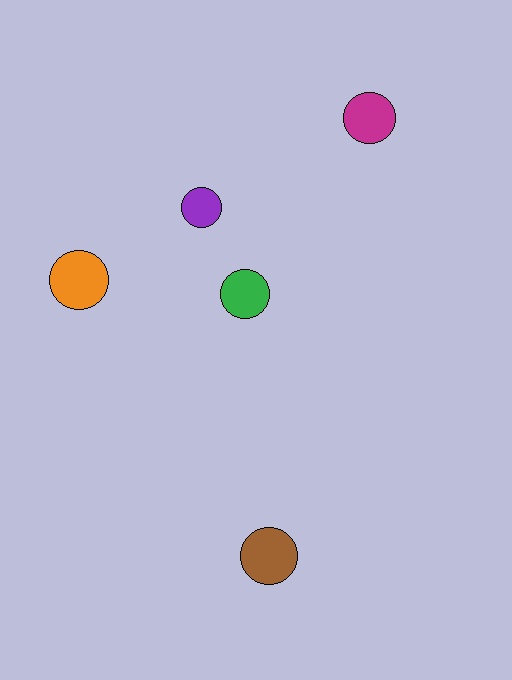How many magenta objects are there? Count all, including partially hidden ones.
There is 1 magenta object.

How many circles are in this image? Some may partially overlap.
There are 5 circles.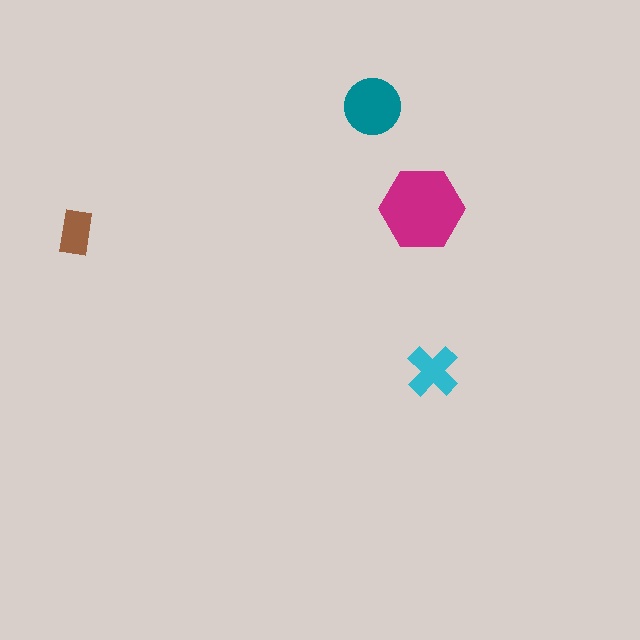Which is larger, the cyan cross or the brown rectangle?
The cyan cross.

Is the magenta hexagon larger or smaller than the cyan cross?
Larger.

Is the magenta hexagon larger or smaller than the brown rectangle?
Larger.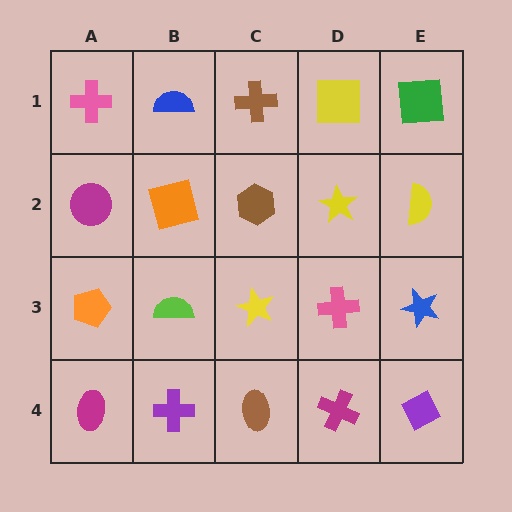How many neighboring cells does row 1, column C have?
3.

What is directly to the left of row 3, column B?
An orange pentagon.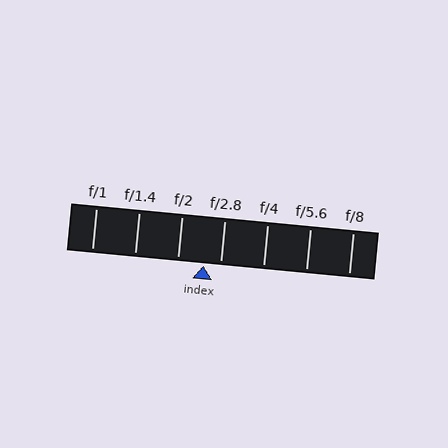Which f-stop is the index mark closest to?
The index mark is closest to f/2.8.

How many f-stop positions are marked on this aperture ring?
There are 7 f-stop positions marked.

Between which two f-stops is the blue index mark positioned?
The index mark is between f/2 and f/2.8.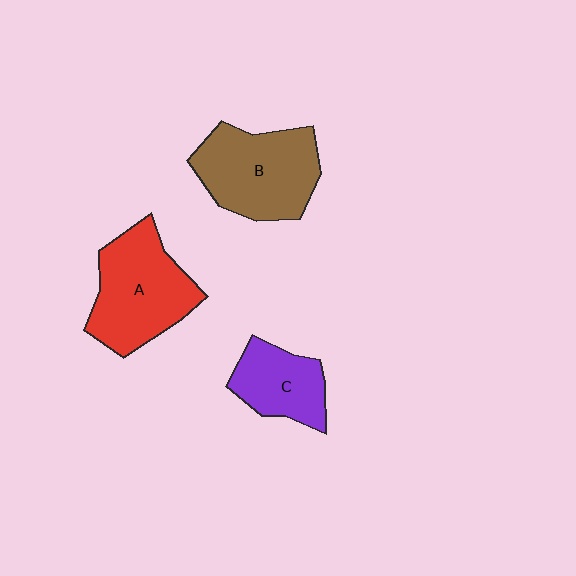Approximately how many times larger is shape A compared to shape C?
Approximately 1.6 times.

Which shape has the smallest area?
Shape C (purple).